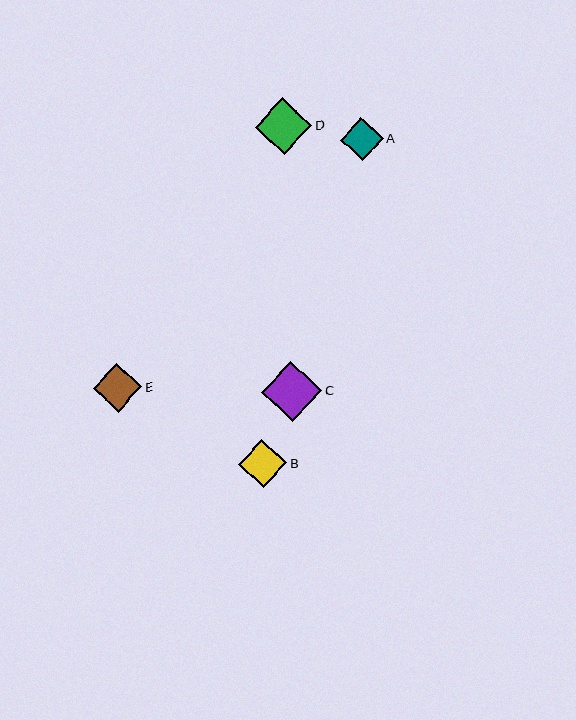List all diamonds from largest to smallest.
From largest to smallest: C, D, B, E, A.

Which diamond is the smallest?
Diamond A is the smallest with a size of approximately 42 pixels.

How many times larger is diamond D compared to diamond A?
Diamond D is approximately 1.3 times the size of diamond A.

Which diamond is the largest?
Diamond C is the largest with a size of approximately 60 pixels.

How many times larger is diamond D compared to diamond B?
Diamond D is approximately 1.2 times the size of diamond B.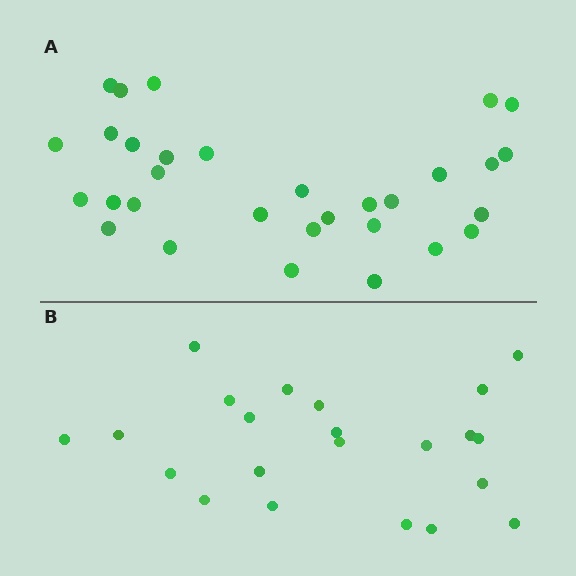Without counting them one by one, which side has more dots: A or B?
Region A (the top region) has more dots.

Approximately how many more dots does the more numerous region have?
Region A has roughly 8 or so more dots than region B.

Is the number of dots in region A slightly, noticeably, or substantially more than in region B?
Region A has noticeably more, but not dramatically so. The ratio is roughly 1.4 to 1.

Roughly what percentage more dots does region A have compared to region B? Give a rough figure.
About 40% more.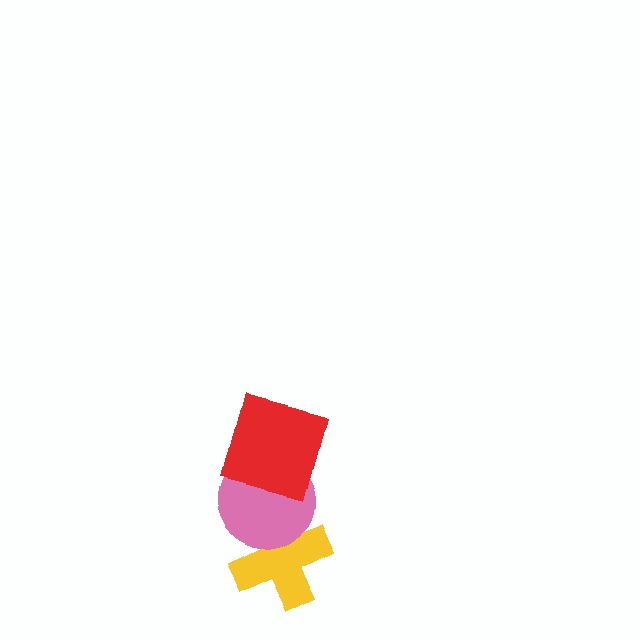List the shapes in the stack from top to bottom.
From top to bottom: the red square, the pink circle, the yellow cross.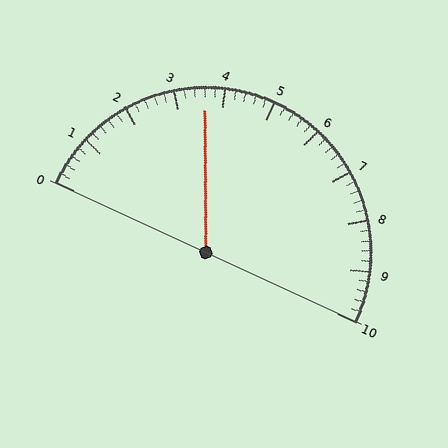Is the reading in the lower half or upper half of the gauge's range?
The reading is in the lower half of the range (0 to 10).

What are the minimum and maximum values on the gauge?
The gauge ranges from 0 to 10.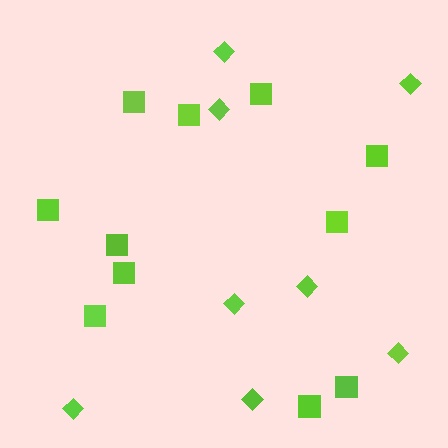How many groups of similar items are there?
There are 2 groups: one group of diamonds (8) and one group of squares (11).